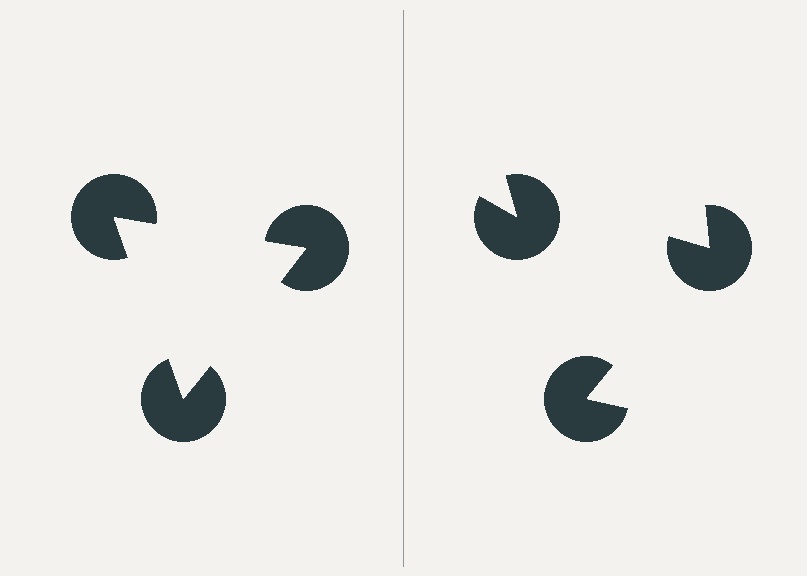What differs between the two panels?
The pac-man discs are positioned identically on both sides; only the wedge orientations differ. On the left they align to a triangle; on the right they are misaligned.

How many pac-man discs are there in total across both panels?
6 — 3 on each side.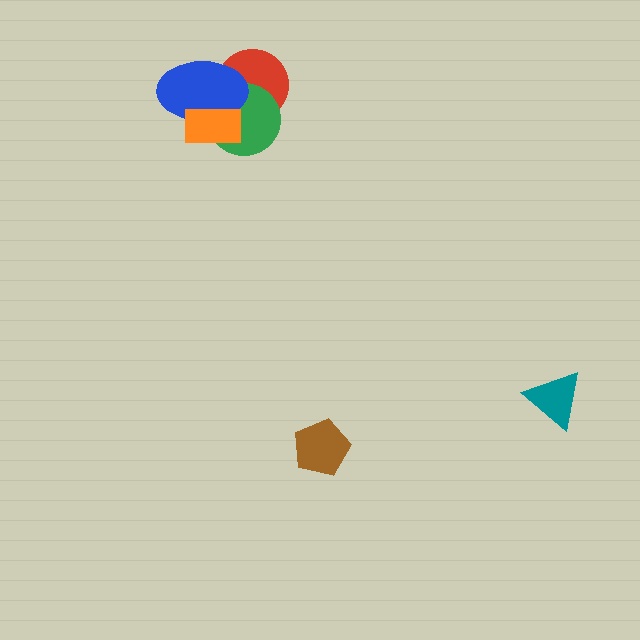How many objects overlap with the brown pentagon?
0 objects overlap with the brown pentagon.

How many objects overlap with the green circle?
3 objects overlap with the green circle.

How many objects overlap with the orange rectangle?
3 objects overlap with the orange rectangle.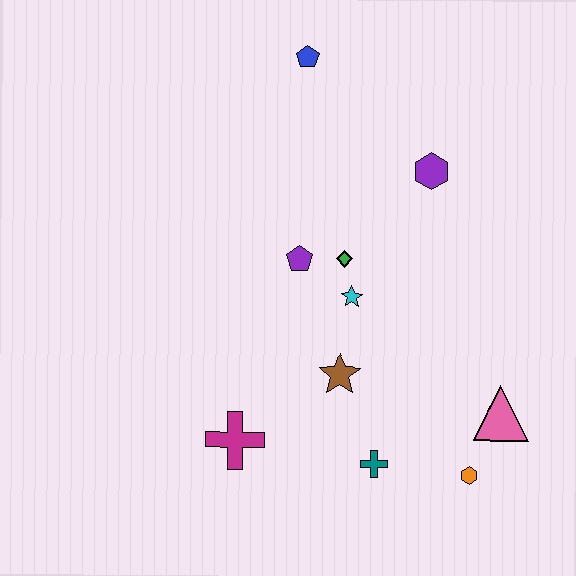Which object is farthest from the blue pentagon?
The orange hexagon is farthest from the blue pentagon.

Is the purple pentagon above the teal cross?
Yes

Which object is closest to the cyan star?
The green diamond is closest to the cyan star.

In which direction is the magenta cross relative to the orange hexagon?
The magenta cross is to the left of the orange hexagon.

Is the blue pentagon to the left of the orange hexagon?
Yes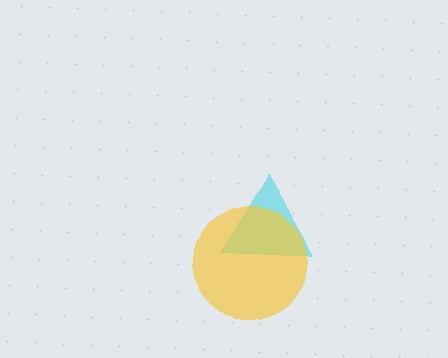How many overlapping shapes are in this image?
There are 2 overlapping shapes in the image.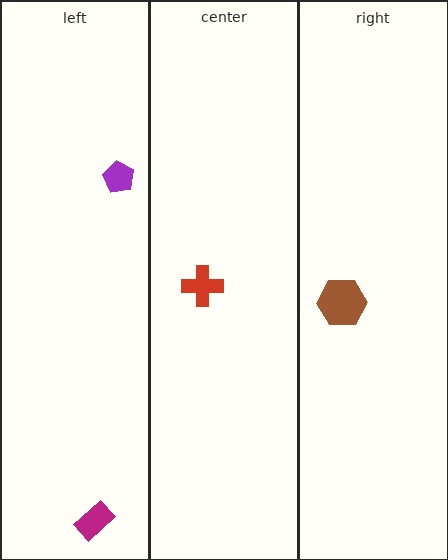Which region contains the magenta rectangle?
The left region.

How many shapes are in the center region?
1.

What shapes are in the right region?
The brown hexagon.